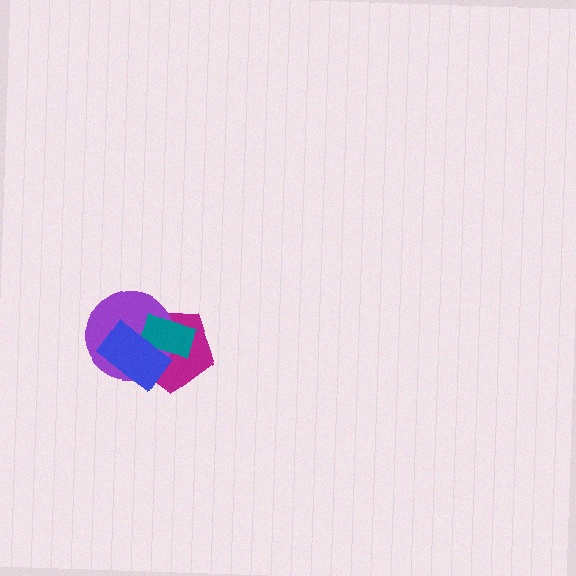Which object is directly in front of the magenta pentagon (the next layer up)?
The purple circle is directly in front of the magenta pentagon.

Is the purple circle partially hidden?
Yes, it is partially covered by another shape.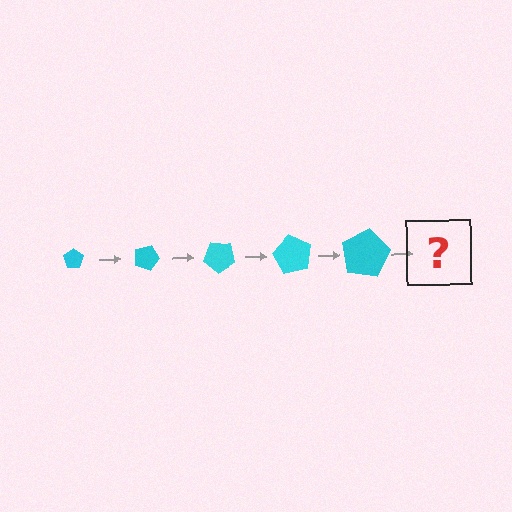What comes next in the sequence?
The next element should be a pentagon, larger than the previous one and rotated 100 degrees from the start.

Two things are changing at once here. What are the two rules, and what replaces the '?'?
The two rules are that the pentagon grows larger each step and it rotates 20 degrees each step. The '?' should be a pentagon, larger than the previous one and rotated 100 degrees from the start.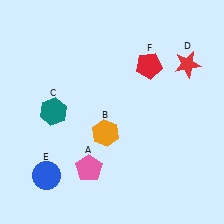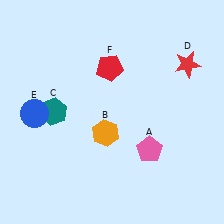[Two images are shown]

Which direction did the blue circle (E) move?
The blue circle (E) moved up.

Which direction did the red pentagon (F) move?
The red pentagon (F) moved left.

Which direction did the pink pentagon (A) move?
The pink pentagon (A) moved right.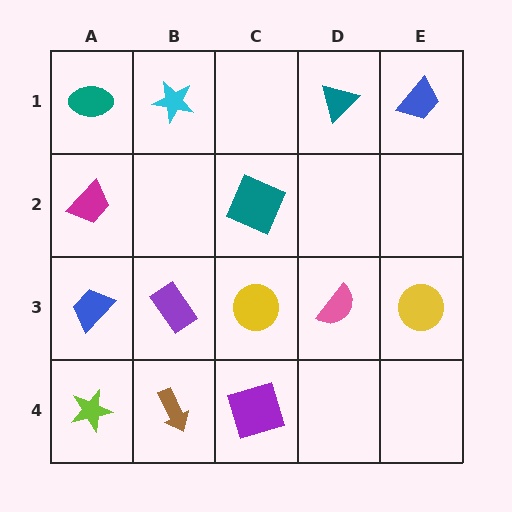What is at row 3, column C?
A yellow circle.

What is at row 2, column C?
A teal square.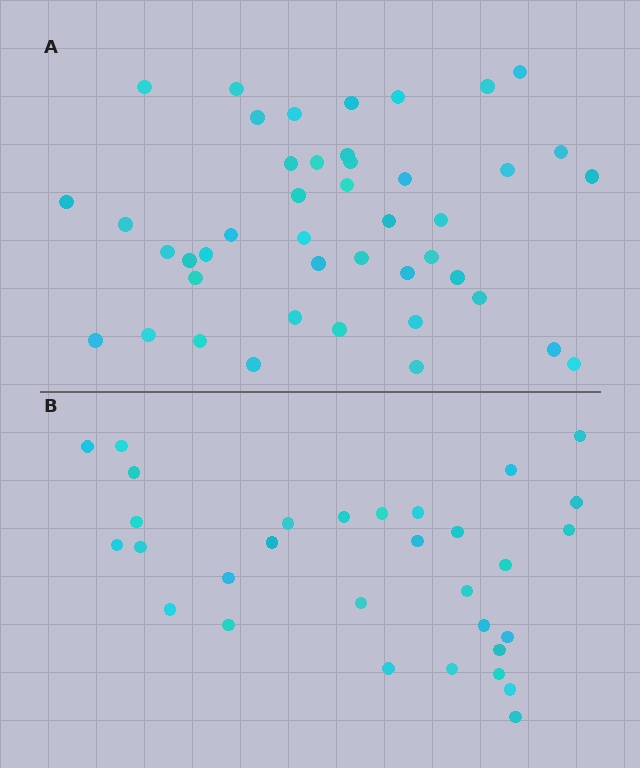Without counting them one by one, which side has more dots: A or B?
Region A (the top region) has more dots.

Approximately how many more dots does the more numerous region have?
Region A has approximately 15 more dots than region B.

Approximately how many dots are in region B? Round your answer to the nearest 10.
About 30 dots. (The exact count is 31, which rounds to 30.)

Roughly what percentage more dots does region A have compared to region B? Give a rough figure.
About 40% more.